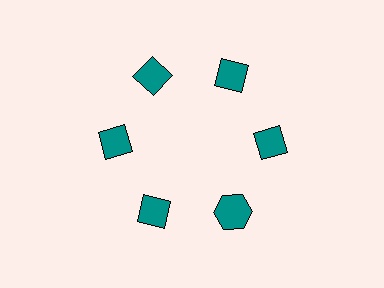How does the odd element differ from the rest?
It has a different shape: hexagon instead of diamond.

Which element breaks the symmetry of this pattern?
The teal hexagon at roughly the 5 o'clock position breaks the symmetry. All other shapes are teal diamonds.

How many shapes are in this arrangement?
There are 6 shapes arranged in a ring pattern.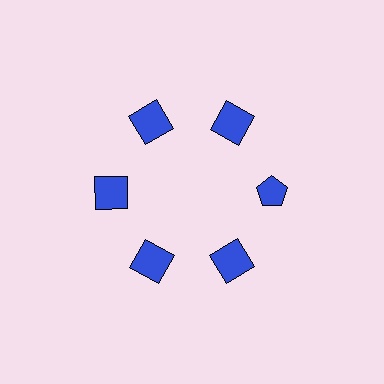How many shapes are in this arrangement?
There are 6 shapes arranged in a ring pattern.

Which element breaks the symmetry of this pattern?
The blue pentagon at roughly the 3 o'clock position breaks the symmetry. All other shapes are blue squares.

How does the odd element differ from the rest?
It has a different shape: pentagon instead of square.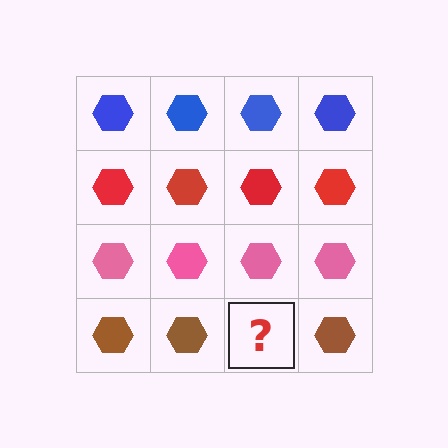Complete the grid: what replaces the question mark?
The question mark should be replaced with a brown hexagon.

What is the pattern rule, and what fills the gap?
The rule is that each row has a consistent color. The gap should be filled with a brown hexagon.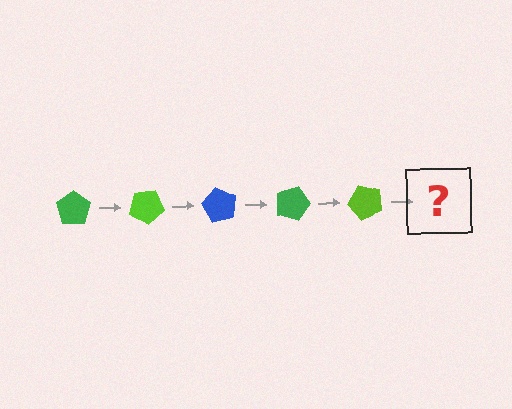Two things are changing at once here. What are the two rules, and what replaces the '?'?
The two rules are that it rotates 30 degrees each step and the color cycles through green, lime, and blue. The '?' should be a blue pentagon, rotated 150 degrees from the start.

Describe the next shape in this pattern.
It should be a blue pentagon, rotated 150 degrees from the start.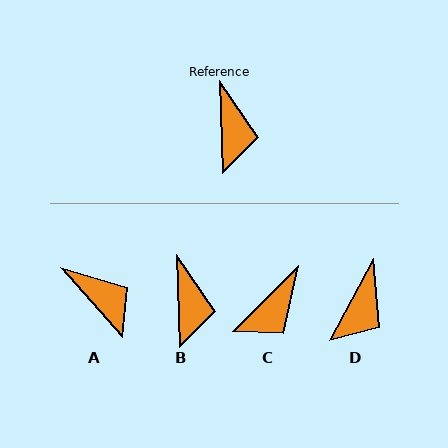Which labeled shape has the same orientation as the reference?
B.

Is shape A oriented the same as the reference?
No, it is off by about 39 degrees.